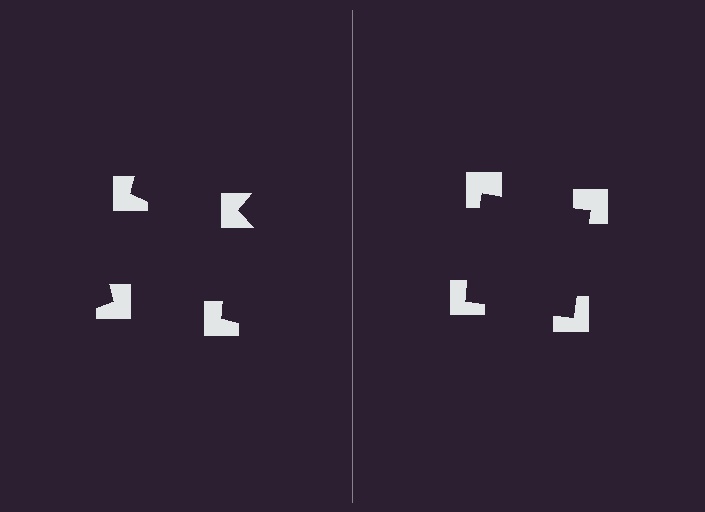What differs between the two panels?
The notched squares are positioned identically on both sides; only the wedge orientations differ. On the right they align to a square; on the left they are misaligned.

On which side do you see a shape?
An illusory square appears on the right side. On the left side the wedge cuts are rotated, so no coherent shape forms.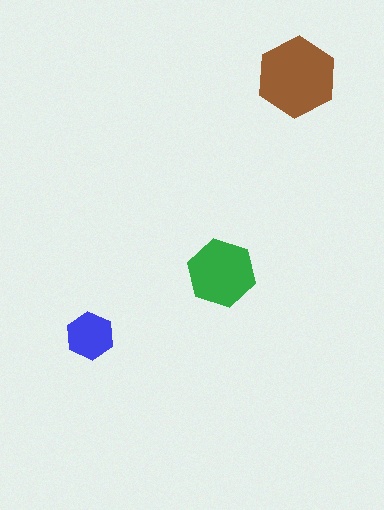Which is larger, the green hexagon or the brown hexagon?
The brown one.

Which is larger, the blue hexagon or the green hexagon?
The green one.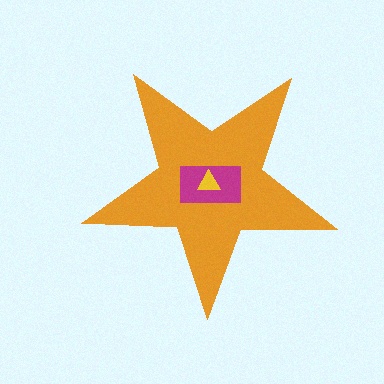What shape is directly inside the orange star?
The magenta rectangle.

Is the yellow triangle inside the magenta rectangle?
Yes.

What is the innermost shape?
The yellow triangle.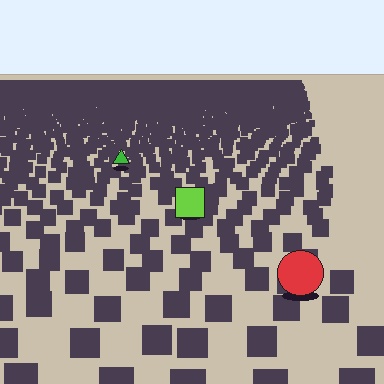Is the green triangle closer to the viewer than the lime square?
No. The lime square is closer — you can tell from the texture gradient: the ground texture is coarser near it.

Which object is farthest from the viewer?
The green triangle is farthest from the viewer. It appears smaller and the ground texture around it is denser.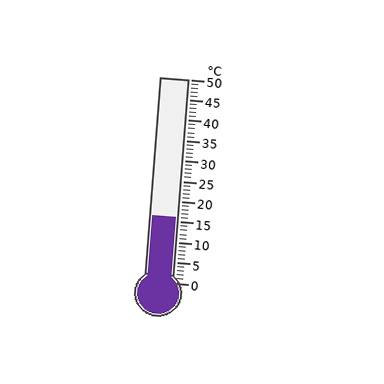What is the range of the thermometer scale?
The thermometer scale ranges from 0°C to 50°C.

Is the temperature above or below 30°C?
The temperature is below 30°C.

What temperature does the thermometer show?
The thermometer shows approximately 16°C.